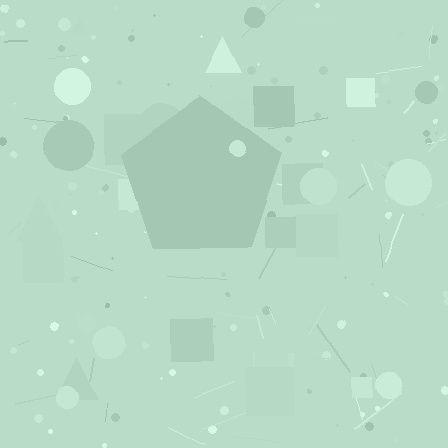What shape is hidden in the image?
A pentagon is hidden in the image.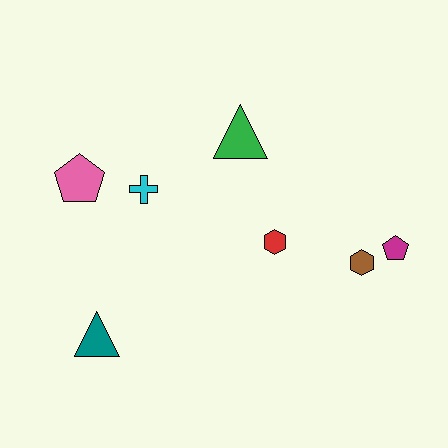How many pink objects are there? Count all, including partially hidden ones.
There is 1 pink object.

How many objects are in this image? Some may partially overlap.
There are 7 objects.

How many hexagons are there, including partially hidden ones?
There are 2 hexagons.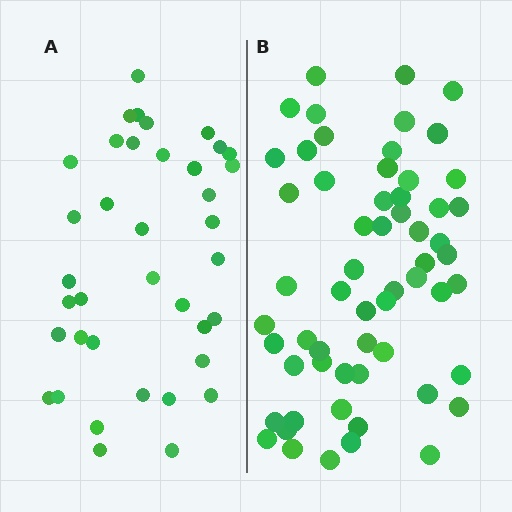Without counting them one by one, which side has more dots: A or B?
Region B (the right region) has more dots.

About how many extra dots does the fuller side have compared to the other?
Region B has approximately 20 more dots than region A.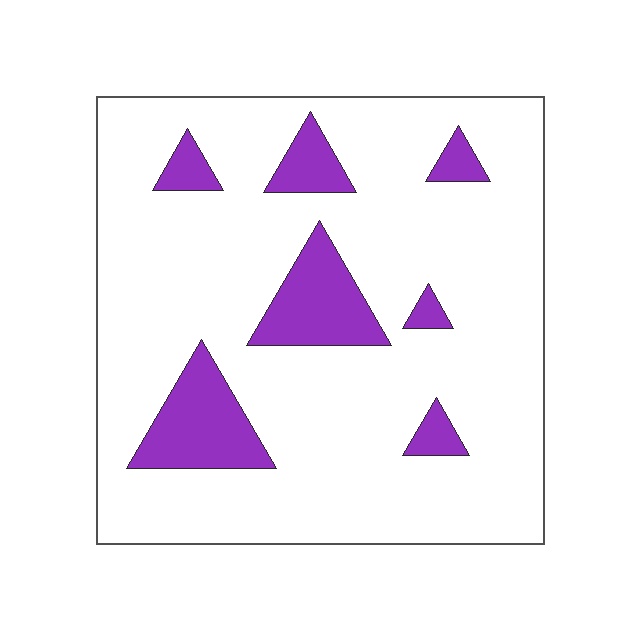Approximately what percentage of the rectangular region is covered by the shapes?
Approximately 15%.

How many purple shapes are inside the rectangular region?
7.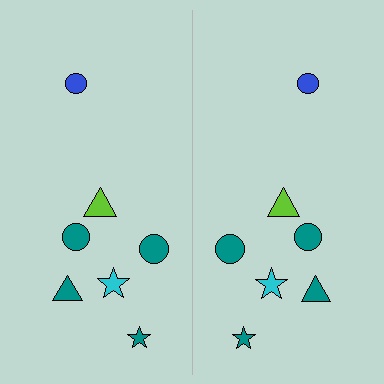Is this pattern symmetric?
Yes, this pattern has bilateral (reflection) symmetry.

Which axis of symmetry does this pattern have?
The pattern has a vertical axis of symmetry running through the center of the image.